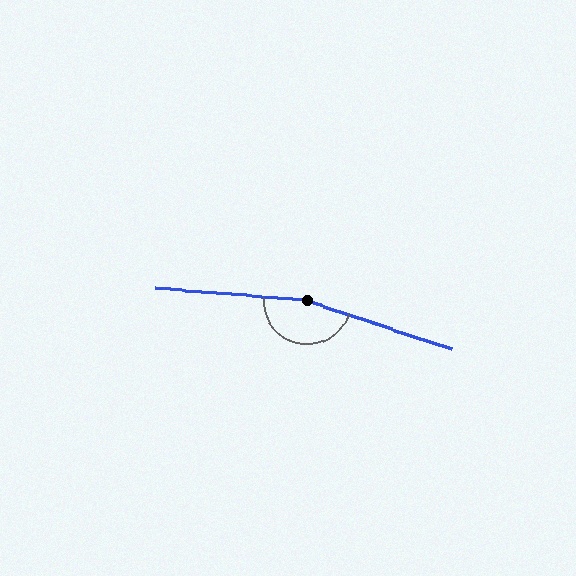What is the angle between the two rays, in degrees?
Approximately 166 degrees.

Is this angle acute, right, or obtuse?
It is obtuse.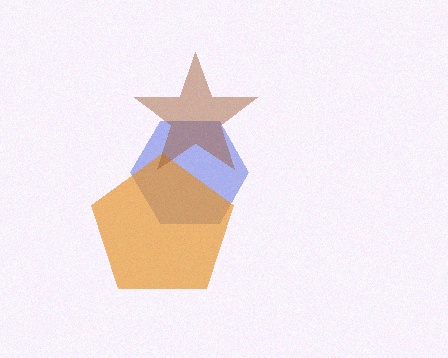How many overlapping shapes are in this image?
There are 3 overlapping shapes in the image.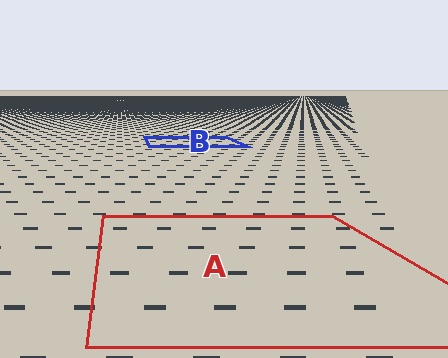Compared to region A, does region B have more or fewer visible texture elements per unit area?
Region B has more texture elements per unit area — they are packed more densely because it is farther away.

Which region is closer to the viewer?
Region A is closer. The texture elements there are larger and more spread out.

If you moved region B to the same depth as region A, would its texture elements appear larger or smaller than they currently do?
They would appear larger. At a closer depth, the same texture elements are projected at a bigger on-screen size.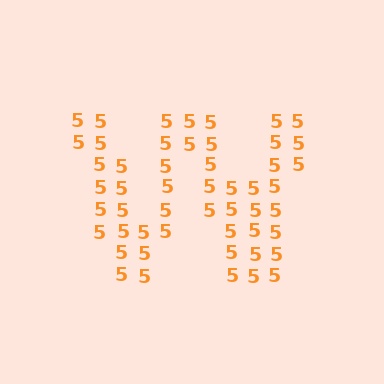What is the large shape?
The large shape is the letter W.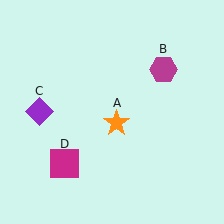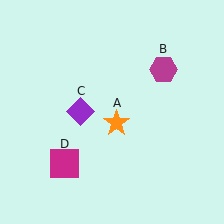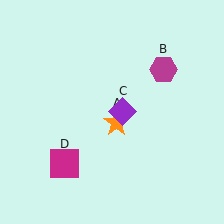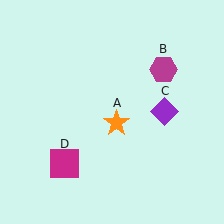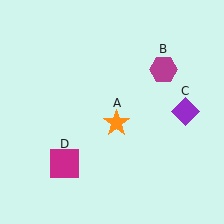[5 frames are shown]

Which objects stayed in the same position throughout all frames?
Orange star (object A) and magenta hexagon (object B) and magenta square (object D) remained stationary.